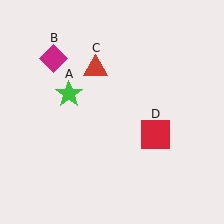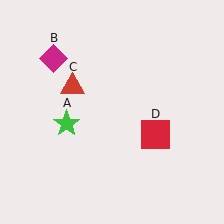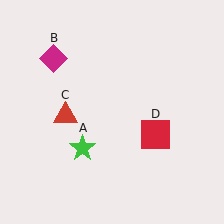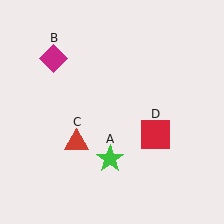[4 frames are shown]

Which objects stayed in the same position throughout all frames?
Magenta diamond (object B) and red square (object D) remained stationary.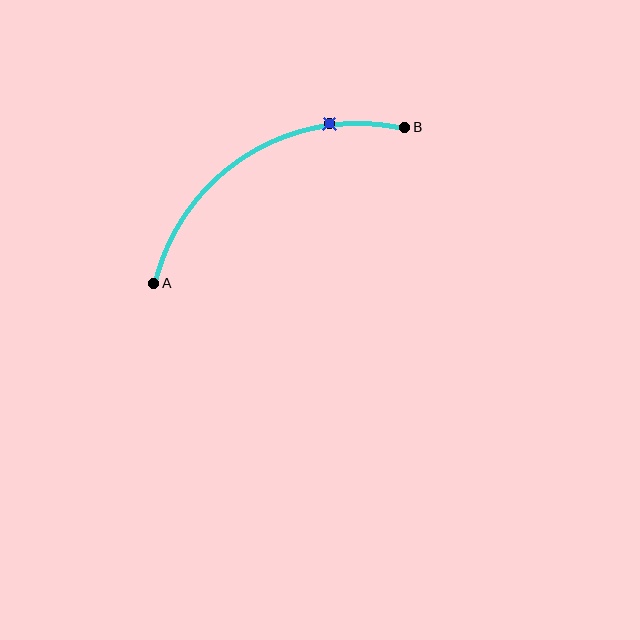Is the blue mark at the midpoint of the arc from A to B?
No. The blue mark lies on the arc but is closer to endpoint B. The arc midpoint would be at the point on the curve equidistant along the arc from both A and B.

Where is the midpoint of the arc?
The arc midpoint is the point on the curve farthest from the straight line joining A and B. It sits above that line.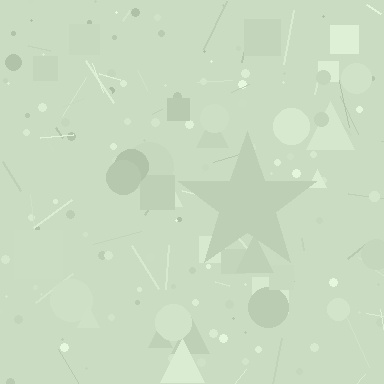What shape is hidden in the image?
A star is hidden in the image.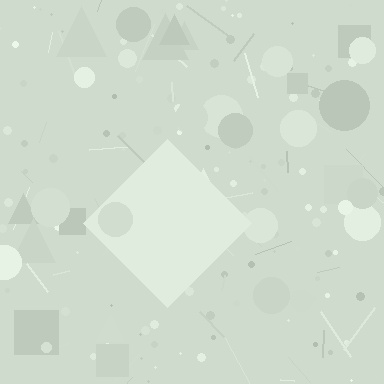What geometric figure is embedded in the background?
A diamond is embedded in the background.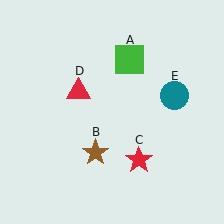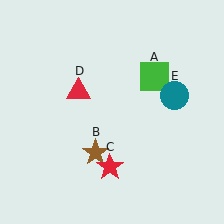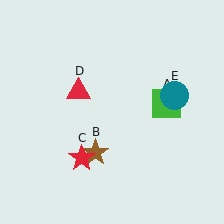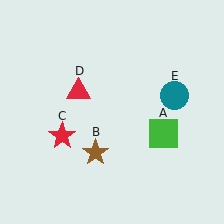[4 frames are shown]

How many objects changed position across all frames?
2 objects changed position: green square (object A), red star (object C).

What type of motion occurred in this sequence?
The green square (object A), red star (object C) rotated clockwise around the center of the scene.